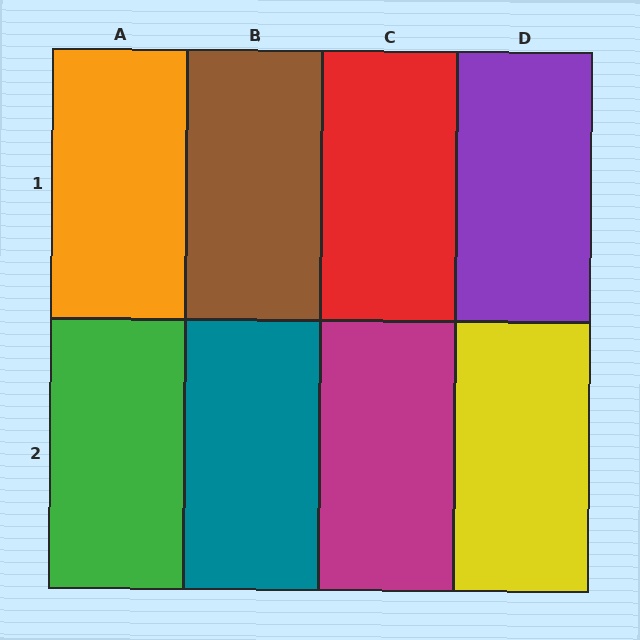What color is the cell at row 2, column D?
Yellow.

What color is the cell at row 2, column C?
Magenta.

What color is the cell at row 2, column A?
Green.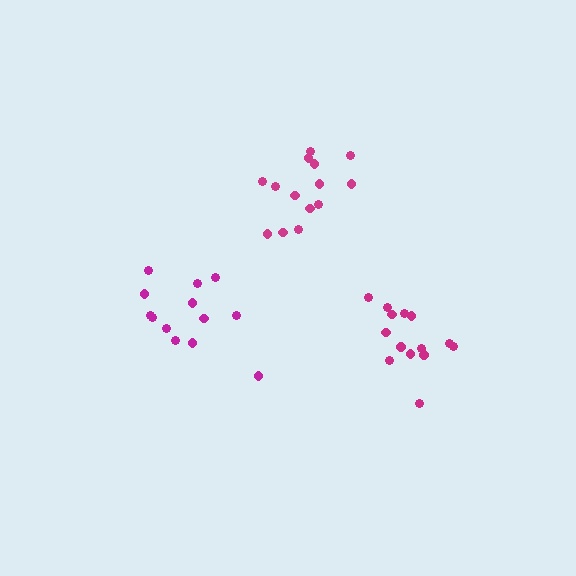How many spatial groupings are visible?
There are 3 spatial groupings.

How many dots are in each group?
Group 1: 14 dots, Group 2: 13 dots, Group 3: 14 dots (41 total).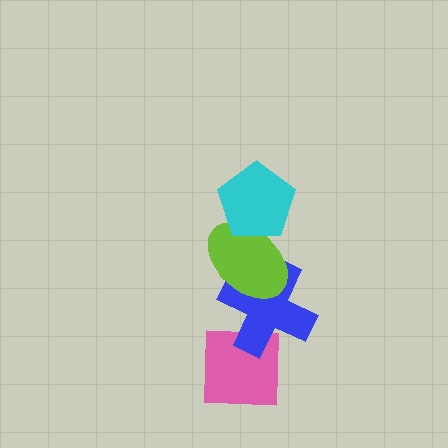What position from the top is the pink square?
The pink square is 4th from the top.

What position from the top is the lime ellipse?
The lime ellipse is 2nd from the top.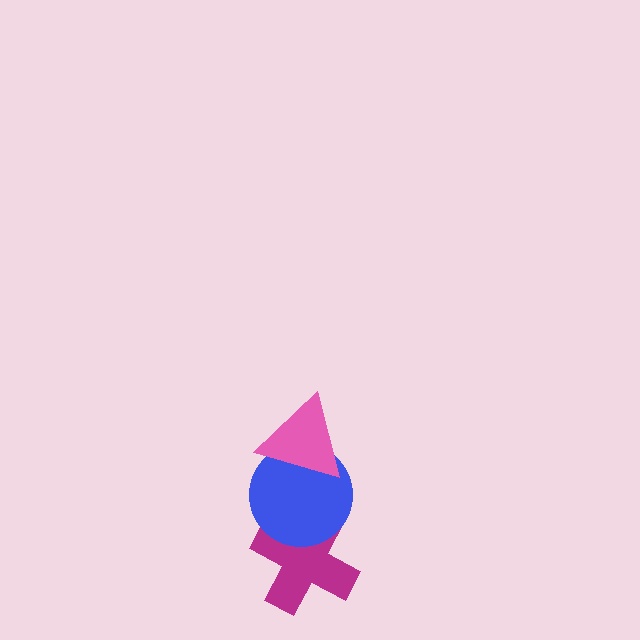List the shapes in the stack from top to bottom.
From top to bottom: the pink triangle, the blue circle, the magenta cross.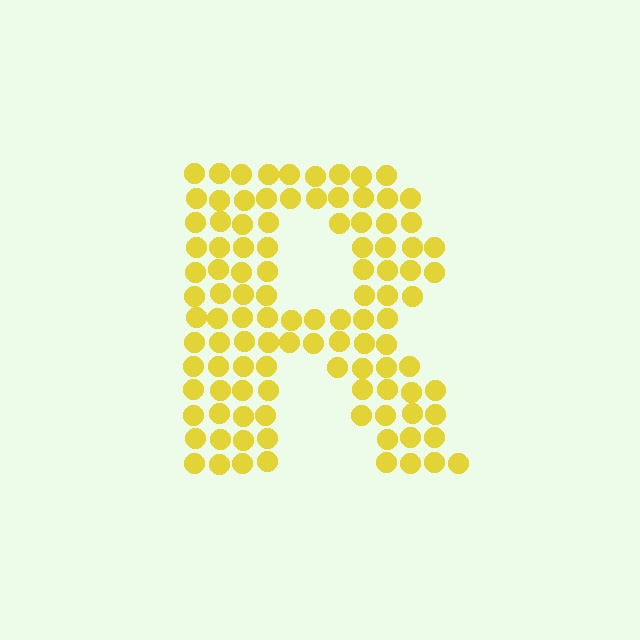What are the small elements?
The small elements are circles.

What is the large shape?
The large shape is the letter R.